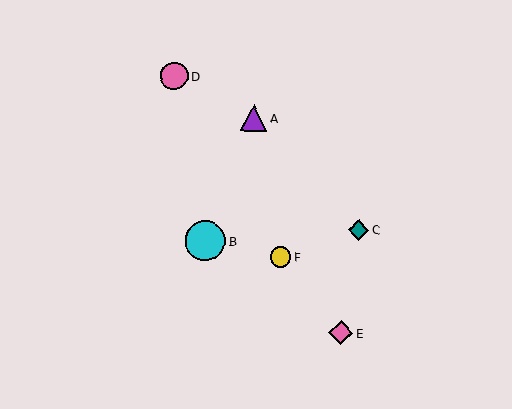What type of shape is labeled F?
Shape F is a yellow circle.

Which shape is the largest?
The cyan circle (labeled B) is the largest.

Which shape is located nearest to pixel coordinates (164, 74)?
The pink circle (labeled D) at (174, 76) is nearest to that location.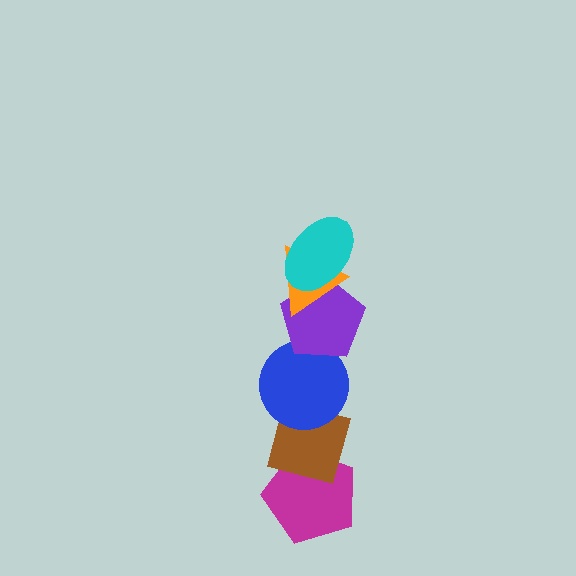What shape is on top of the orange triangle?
The cyan ellipse is on top of the orange triangle.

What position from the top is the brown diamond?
The brown diamond is 5th from the top.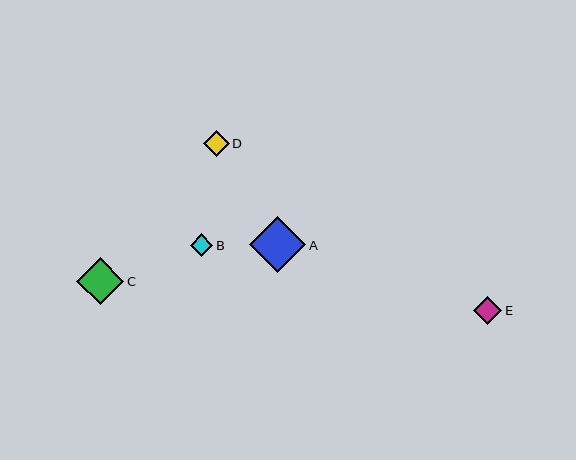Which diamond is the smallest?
Diamond B is the smallest with a size of approximately 22 pixels.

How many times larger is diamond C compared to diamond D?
Diamond C is approximately 1.8 times the size of diamond D.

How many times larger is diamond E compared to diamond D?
Diamond E is approximately 1.1 times the size of diamond D.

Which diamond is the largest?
Diamond A is the largest with a size of approximately 56 pixels.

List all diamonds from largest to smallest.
From largest to smallest: A, C, E, D, B.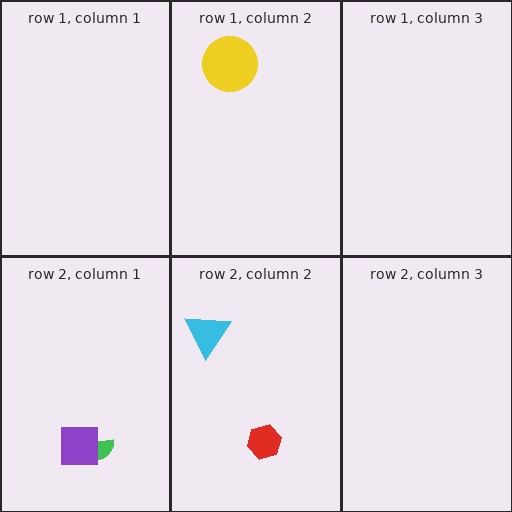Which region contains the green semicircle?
The row 2, column 1 region.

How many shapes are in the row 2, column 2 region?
2.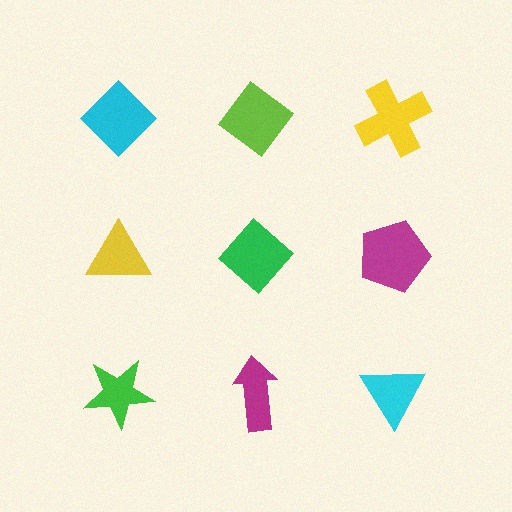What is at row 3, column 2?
A magenta arrow.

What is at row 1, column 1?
A cyan diamond.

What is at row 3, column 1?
A green star.